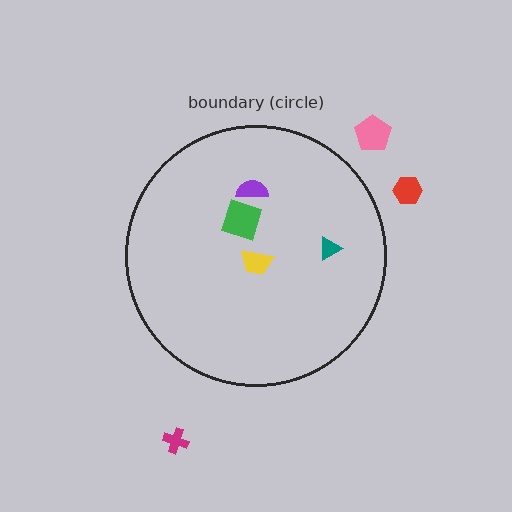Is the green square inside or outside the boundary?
Inside.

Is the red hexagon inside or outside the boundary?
Outside.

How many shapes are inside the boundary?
4 inside, 3 outside.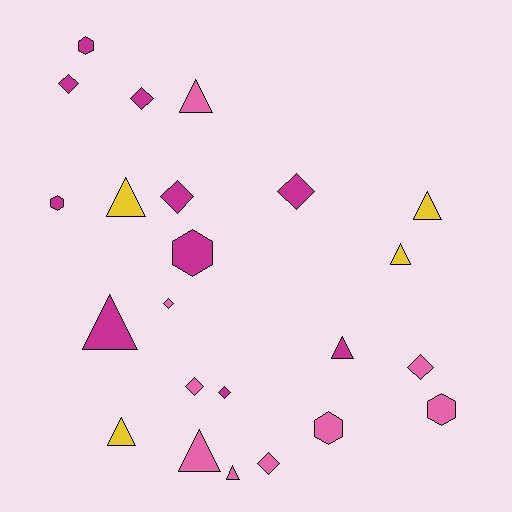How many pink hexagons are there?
There are 2 pink hexagons.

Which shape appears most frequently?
Triangle, with 9 objects.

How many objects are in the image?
There are 23 objects.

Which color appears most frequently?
Magenta, with 10 objects.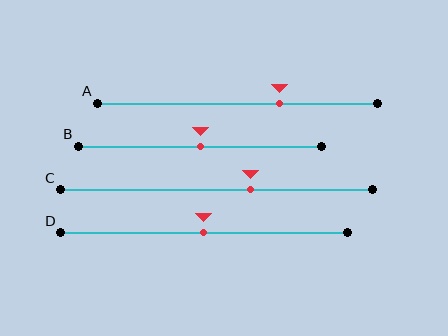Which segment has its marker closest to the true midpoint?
Segment B has its marker closest to the true midpoint.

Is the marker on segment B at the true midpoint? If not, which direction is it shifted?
Yes, the marker on segment B is at the true midpoint.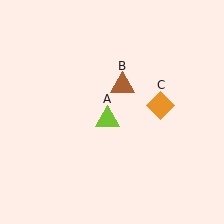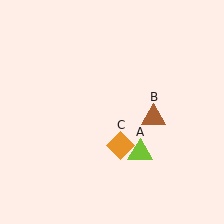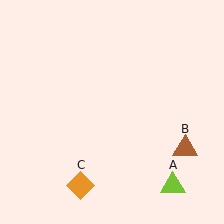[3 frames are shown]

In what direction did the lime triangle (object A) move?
The lime triangle (object A) moved down and to the right.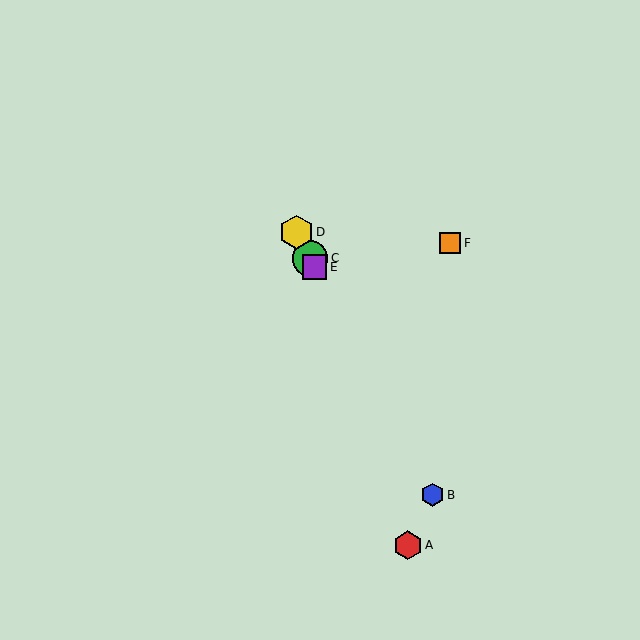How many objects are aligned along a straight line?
4 objects (B, C, D, E) are aligned along a straight line.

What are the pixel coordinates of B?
Object B is at (432, 495).